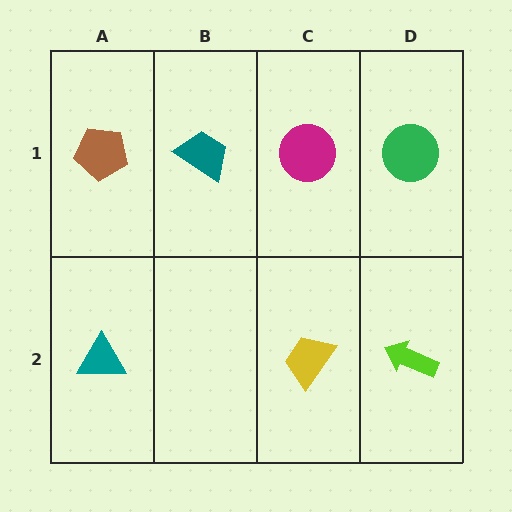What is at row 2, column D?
A lime arrow.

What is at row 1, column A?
A brown pentagon.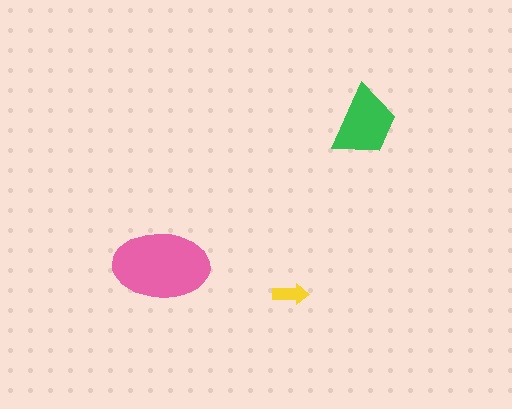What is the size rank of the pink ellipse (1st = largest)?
1st.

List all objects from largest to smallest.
The pink ellipse, the green trapezoid, the yellow arrow.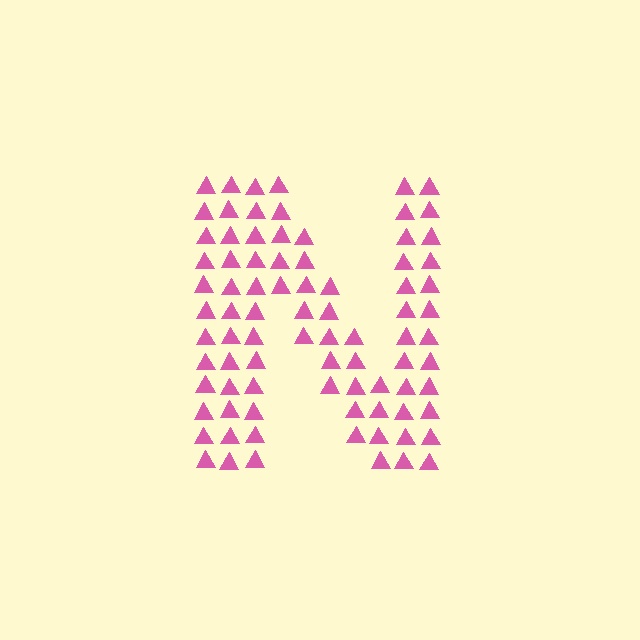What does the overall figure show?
The overall figure shows the letter N.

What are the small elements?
The small elements are triangles.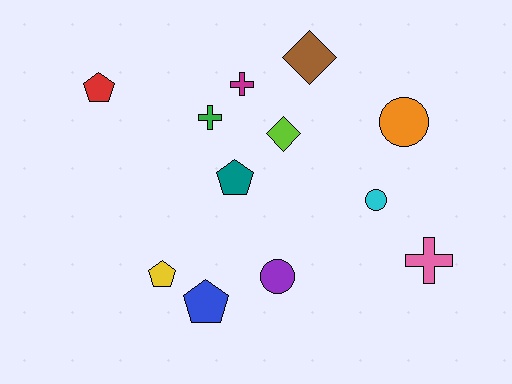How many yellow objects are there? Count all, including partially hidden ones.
There is 1 yellow object.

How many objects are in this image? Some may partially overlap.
There are 12 objects.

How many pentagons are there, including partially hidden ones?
There are 4 pentagons.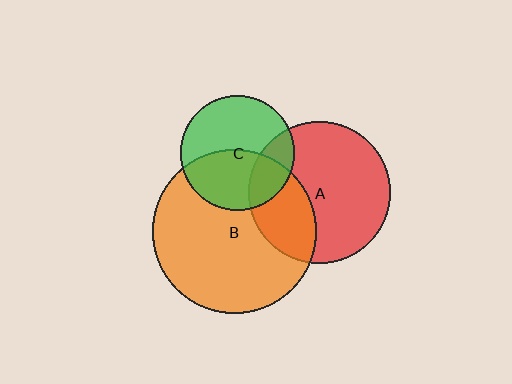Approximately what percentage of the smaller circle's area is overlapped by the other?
Approximately 45%.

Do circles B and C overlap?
Yes.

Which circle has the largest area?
Circle B (orange).